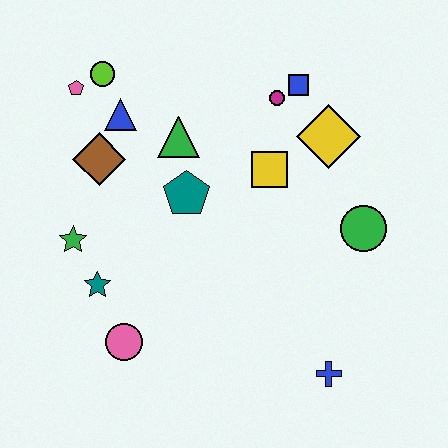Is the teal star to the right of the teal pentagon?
No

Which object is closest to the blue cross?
The green circle is closest to the blue cross.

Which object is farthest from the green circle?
The pink pentagon is farthest from the green circle.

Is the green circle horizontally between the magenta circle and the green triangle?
No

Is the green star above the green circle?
No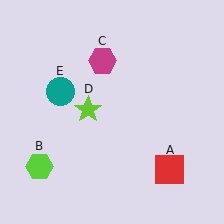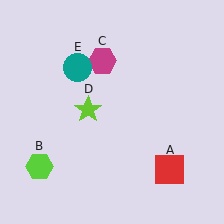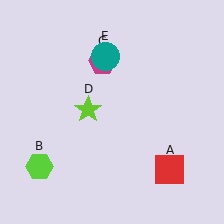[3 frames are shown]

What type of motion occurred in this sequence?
The teal circle (object E) rotated clockwise around the center of the scene.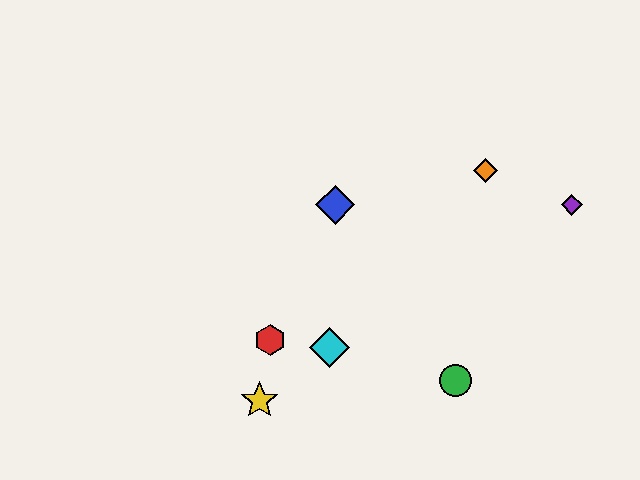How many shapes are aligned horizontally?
2 shapes (the blue diamond, the purple diamond) are aligned horizontally.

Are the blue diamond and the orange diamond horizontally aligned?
No, the blue diamond is at y≈205 and the orange diamond is at y≈170.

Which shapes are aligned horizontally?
The blue diamond, the purple diamond are aligned horizontally.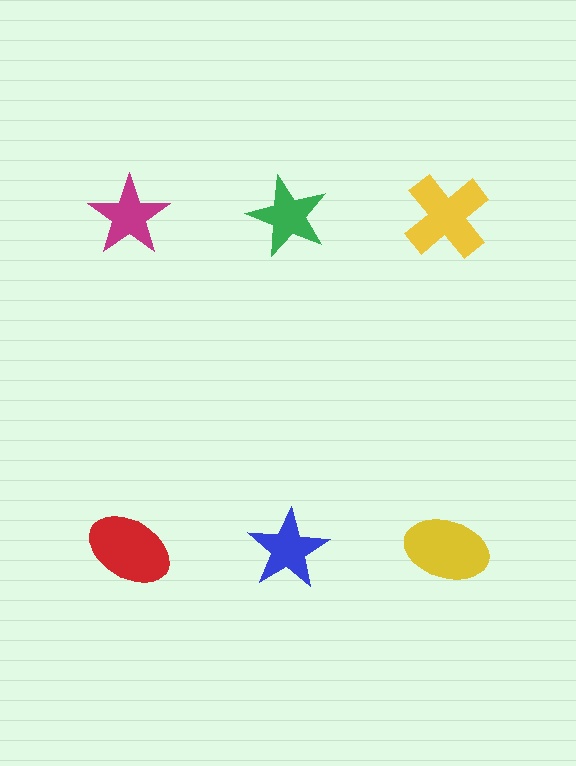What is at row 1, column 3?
A yellow cross.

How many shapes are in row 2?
3 shapes.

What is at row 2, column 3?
A yellow ellipse.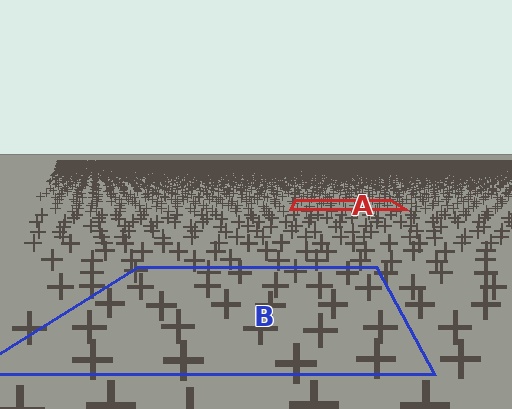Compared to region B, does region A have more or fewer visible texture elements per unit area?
Region A has more texture elements per unit area — they are packed more densely because it is farther away.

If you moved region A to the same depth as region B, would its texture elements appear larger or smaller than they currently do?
They would appear larger. At a closer depth, the same texture elements are projected at a bigger on-screen size.